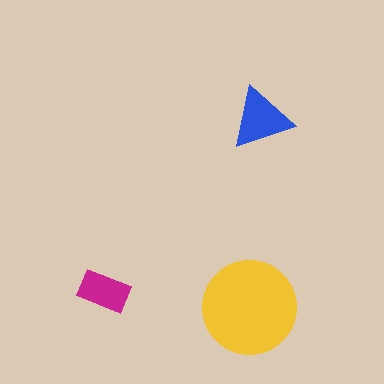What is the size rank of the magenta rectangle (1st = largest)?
3rd.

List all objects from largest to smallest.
The yellow circle, the blue triangle, the magenta rectangle.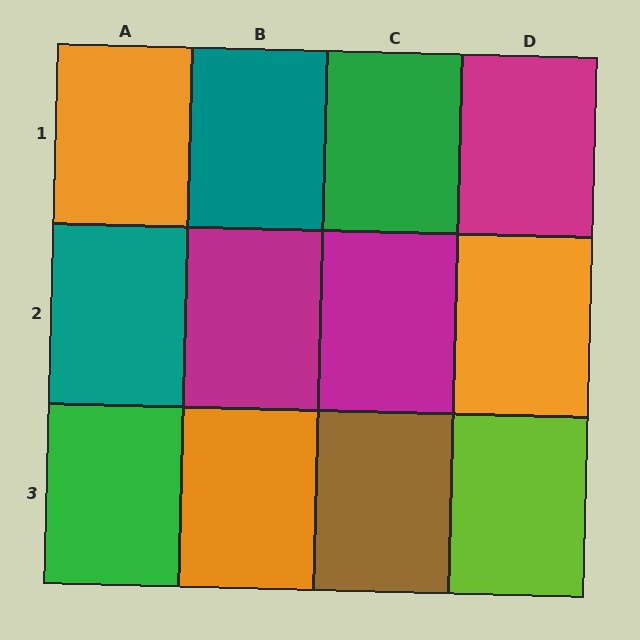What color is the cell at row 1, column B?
Teal.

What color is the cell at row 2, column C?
Magenta.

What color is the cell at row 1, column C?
Green.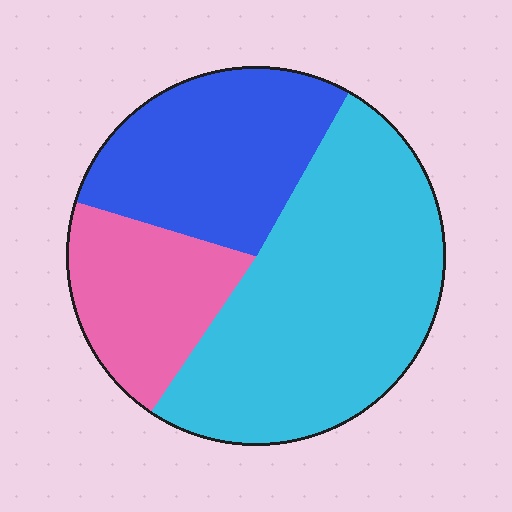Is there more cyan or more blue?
Cyan.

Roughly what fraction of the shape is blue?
Blue covers 29% of the shape.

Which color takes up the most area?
Cyan, at roughly 50%.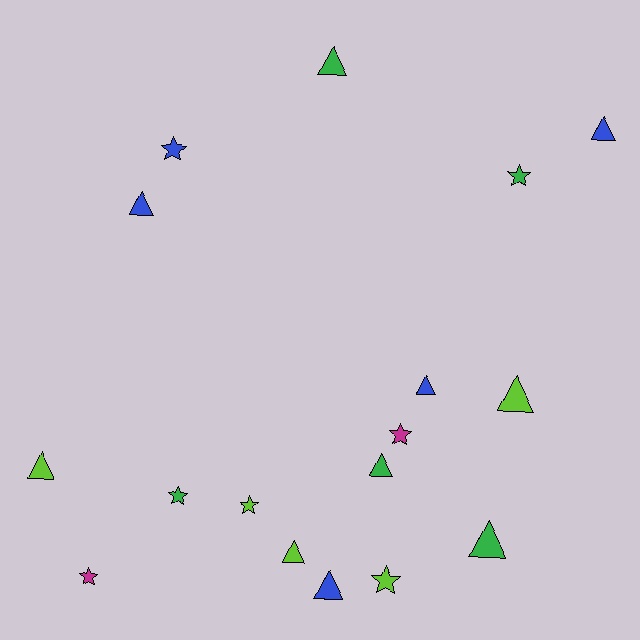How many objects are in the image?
There are 17 objects.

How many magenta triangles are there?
There are no magenta triangles.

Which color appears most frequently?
Green, with 5 objects.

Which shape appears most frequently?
Triangle, with 10 objects.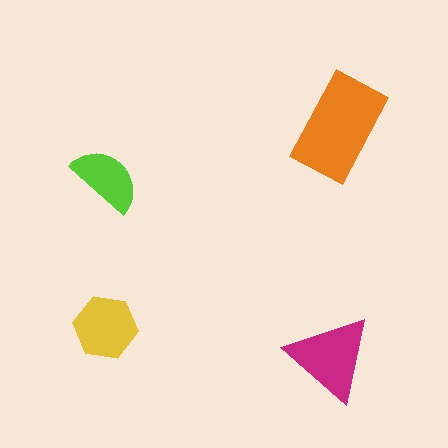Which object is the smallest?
The lime semicircle.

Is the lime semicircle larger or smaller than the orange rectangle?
Smaller.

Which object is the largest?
The orange rectangle.